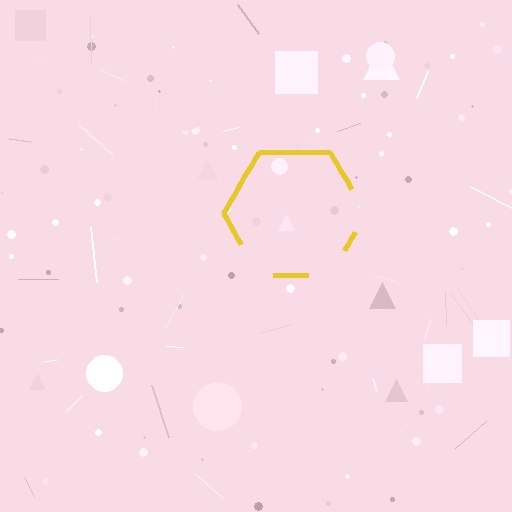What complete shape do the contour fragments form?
The contour fragments form a hexagon.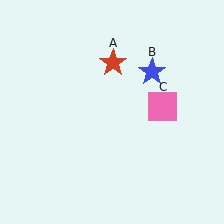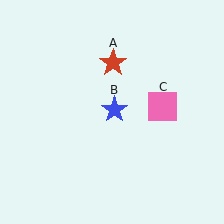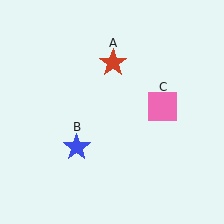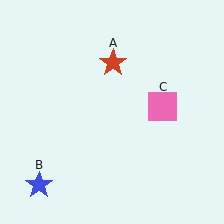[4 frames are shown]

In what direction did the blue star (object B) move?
The blue star (object B) moved down and to the left.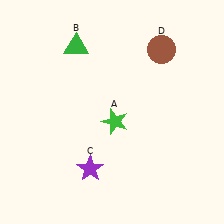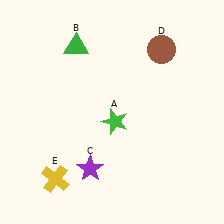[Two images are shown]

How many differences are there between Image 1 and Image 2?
There is 1 difference between the two images.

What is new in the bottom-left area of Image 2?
A yellow cross (E) was added in the bottom-left area of Image 2.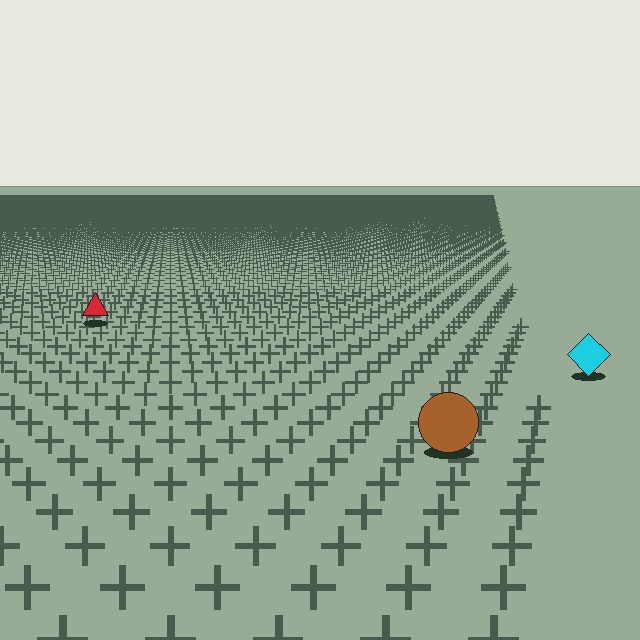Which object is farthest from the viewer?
The red triangle is farthest from the viewer. It appears smaller and the ground texture around it is denser.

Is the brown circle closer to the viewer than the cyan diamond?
Yes. The brown circle is closer — you can tell from the texture gradient: the ground texture is coarser near it.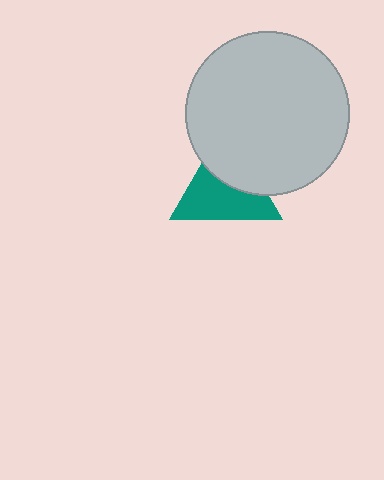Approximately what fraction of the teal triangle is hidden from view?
Roughly 40% of the teal triangle is hidden behind the light gray circle.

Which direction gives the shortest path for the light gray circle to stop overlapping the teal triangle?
Moving up gives the shortest separation.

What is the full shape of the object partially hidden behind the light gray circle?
The partially hidden object is a teal triangle.